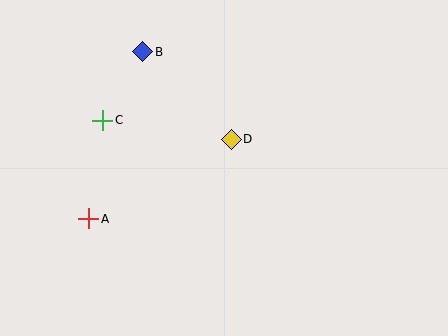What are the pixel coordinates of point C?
Point C is at (102, 120).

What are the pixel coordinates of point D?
Point D is at (231, 139).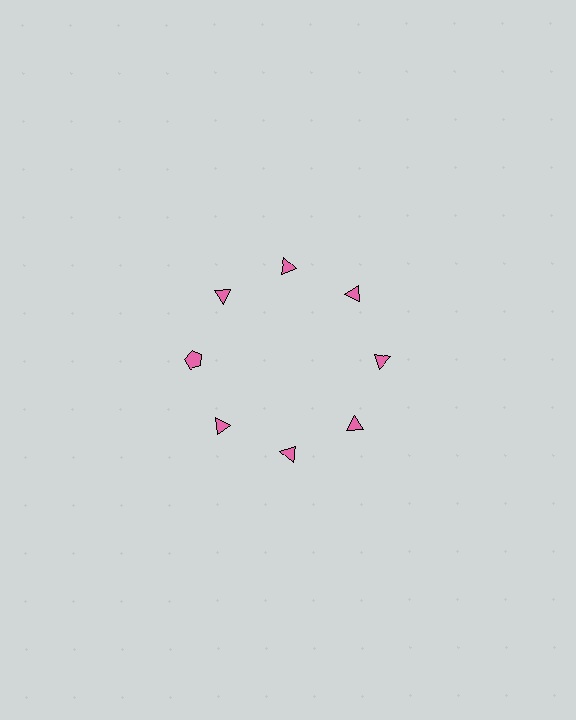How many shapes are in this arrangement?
There are 8 shapes arranged in a ring pattern.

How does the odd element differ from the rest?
It has a different shape: pentagon instead of triangle.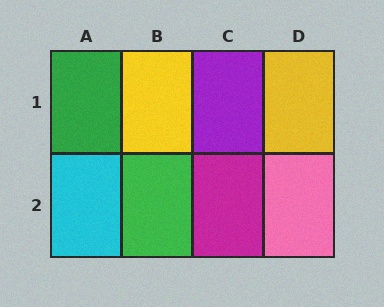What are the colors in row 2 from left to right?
Cyan, green, magenta, pink.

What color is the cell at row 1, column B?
Yellow.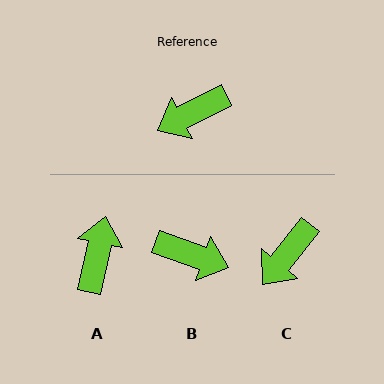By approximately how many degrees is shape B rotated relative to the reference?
Approximately 133 degrees counter-clockwise.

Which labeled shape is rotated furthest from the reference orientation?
B, about 133 degrees away.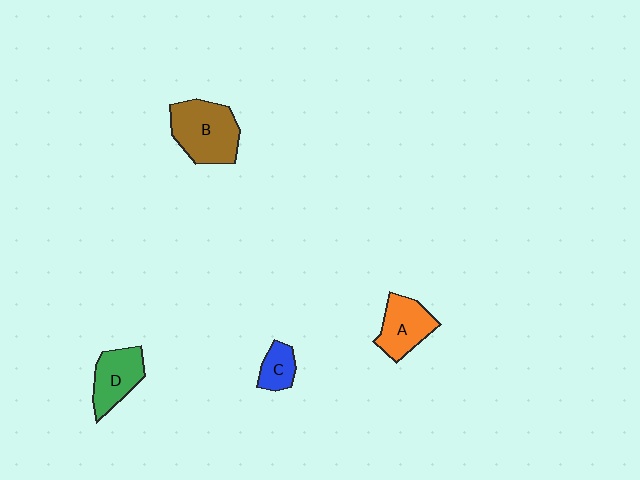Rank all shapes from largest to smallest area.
From largest to smallest: B (brown), A (orange), D (green), C (blue).